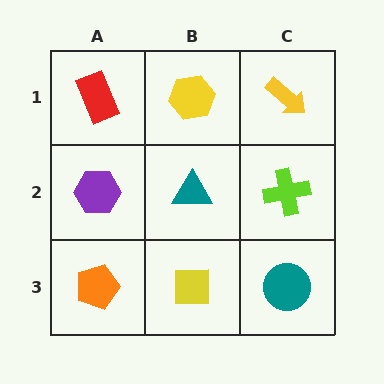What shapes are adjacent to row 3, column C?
A lime cross (row 2, column C), a yellow square (row 3, column B).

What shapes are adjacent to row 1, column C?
A lime cross (row 2, column C), a yellow hexagon (row 1, column B).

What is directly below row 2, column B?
A yellow square.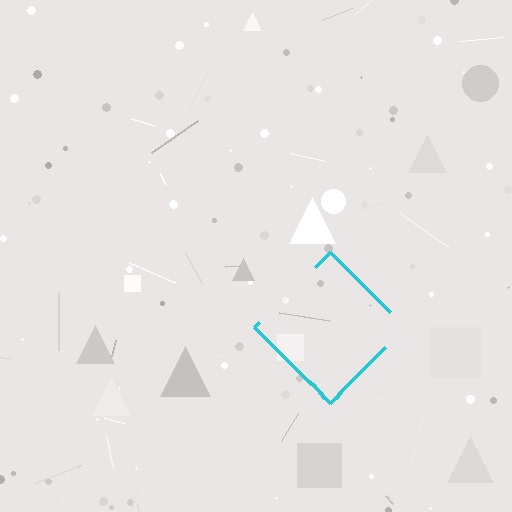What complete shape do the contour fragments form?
The contour fragments form a diamond.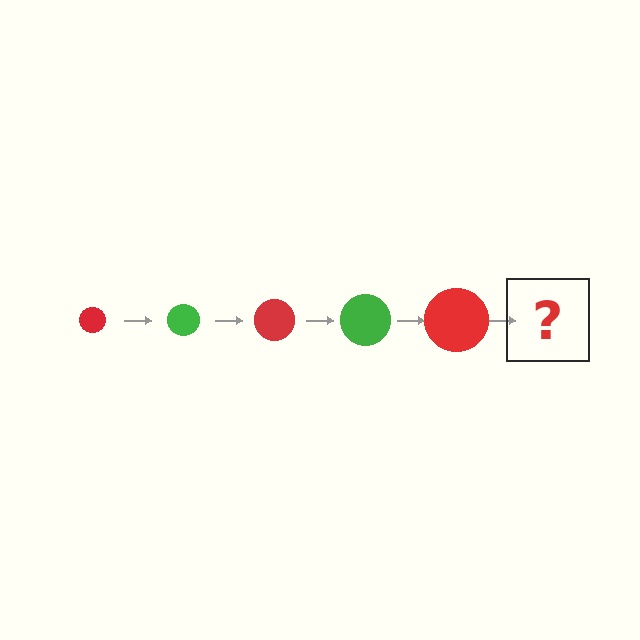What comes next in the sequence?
The next element should be a green circle, larger than the previous one.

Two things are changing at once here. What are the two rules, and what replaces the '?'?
The two rules are that the circle grows larger each step and the color cycles through red and green. The '?' should be a green circle, larger than the previous one.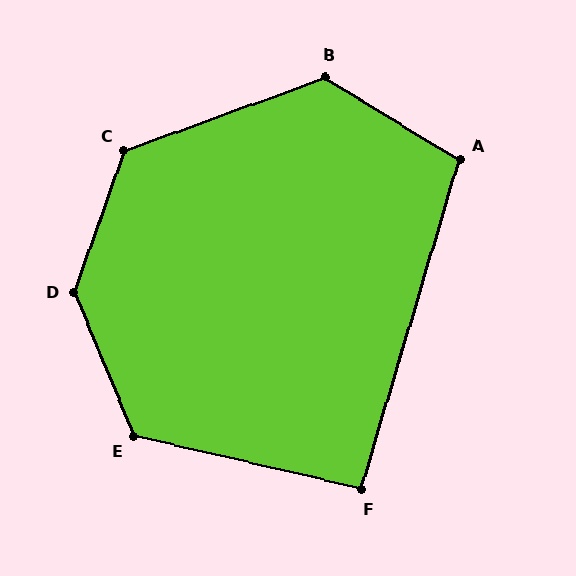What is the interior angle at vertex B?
Approximately 128 degrees (obtuse).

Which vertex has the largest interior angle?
D, at approximately 138 degrees.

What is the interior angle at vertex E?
Approximately 126 degrees (obtuse).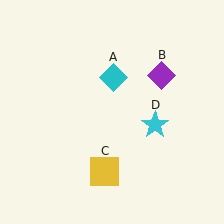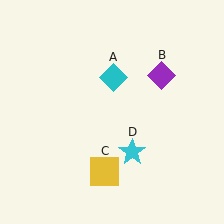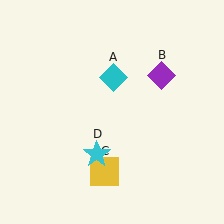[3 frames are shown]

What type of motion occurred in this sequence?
The cyan star (object D) rotated clockwise around the center of the scene.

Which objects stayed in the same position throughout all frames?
Cyan diamond (object A) and purple diamond (object B) and yellow square (object C) remained stationary.